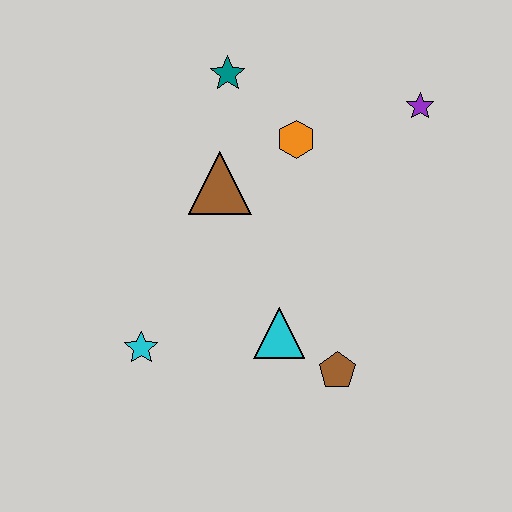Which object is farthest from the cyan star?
The purple star is farthest from the cyan star.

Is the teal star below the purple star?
No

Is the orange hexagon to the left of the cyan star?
No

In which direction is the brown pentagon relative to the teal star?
The brown pentagon is below the teal star.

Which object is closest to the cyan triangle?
The brown pentagon is closest to the cyan triangle.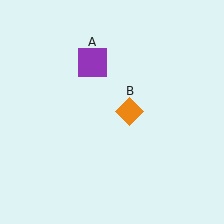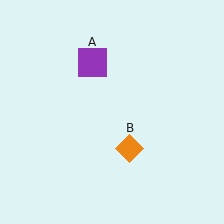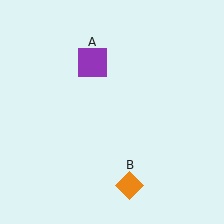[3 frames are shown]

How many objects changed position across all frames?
1 object changed position: orange diamond (object B).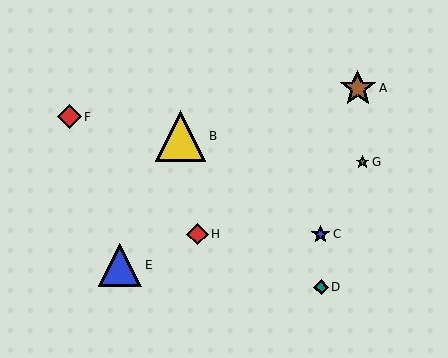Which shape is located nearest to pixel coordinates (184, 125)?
The yellow triangle (labeled B) at (181, 136) is nearest to that location.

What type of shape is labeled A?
Shape A is a brown star.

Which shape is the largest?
The yellow triangle (labeled B) is the largest.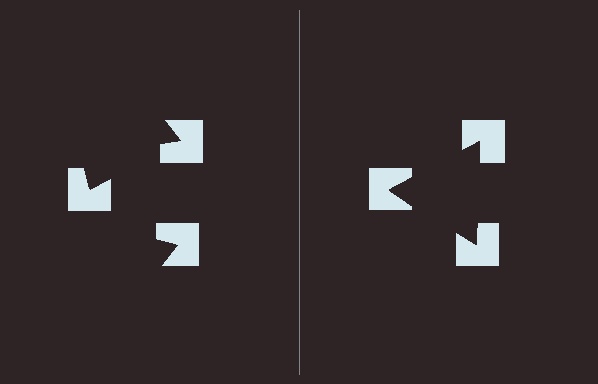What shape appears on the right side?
An illusory triangle.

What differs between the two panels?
The notched squares are positioned identically on both sides; only the wedge orientations differ. On the right they align to a triangle; on the left they are misaligned.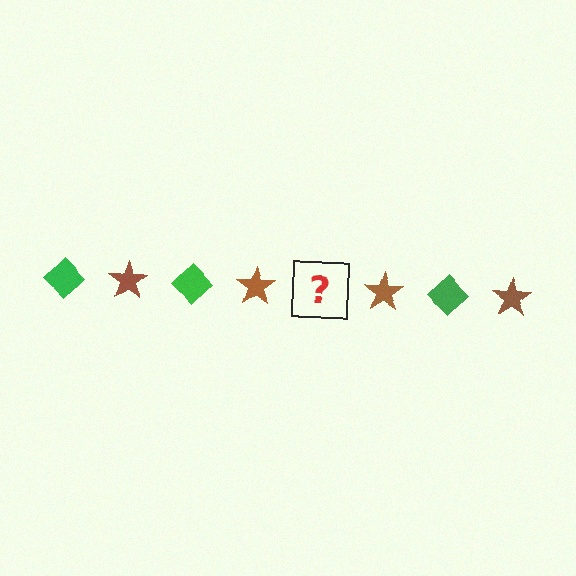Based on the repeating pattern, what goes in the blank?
The blank should be a green diamond.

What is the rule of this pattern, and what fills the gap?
The rule is that the pattern alternates between green diamond and brown star. The gap should be filled with a green diamond.